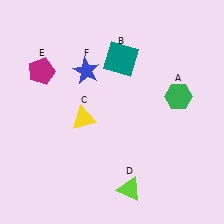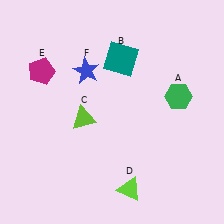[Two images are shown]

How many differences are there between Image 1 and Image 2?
There is 1 difference between the two images.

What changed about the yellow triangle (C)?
In Image 1, C is yellow. In Image 2, it changed to lime.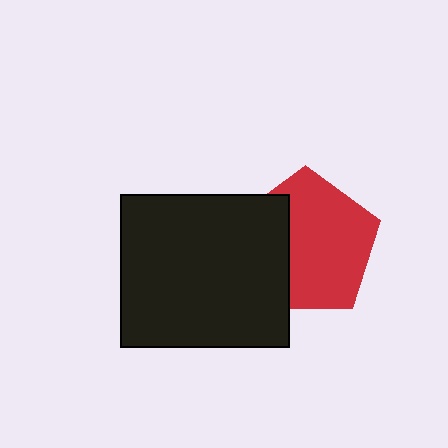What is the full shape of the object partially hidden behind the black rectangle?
The partially hidden object is a red pentagon.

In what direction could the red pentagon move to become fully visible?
The red pentagon could move right. That would shift it out from behind the black rectangle entirely.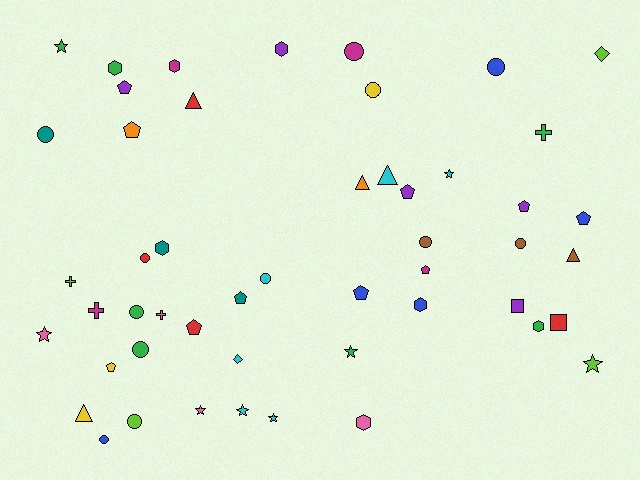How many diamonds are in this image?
There are 2 diamonds.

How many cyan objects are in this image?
There are 6 cyan objects.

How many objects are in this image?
There are 50 objects.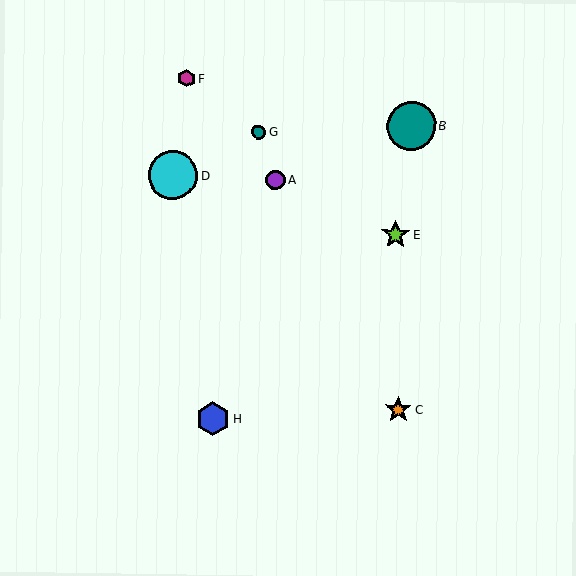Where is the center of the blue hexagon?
The center of the blue hexagon is at (213, 419).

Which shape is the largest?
The cyan circle (labeled D) is the largest.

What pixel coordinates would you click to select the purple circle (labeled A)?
Click at (275, 180) to select the purple circle A.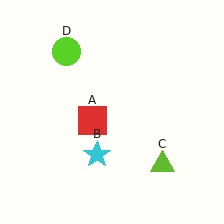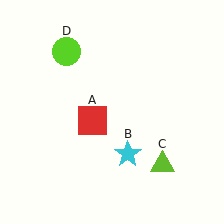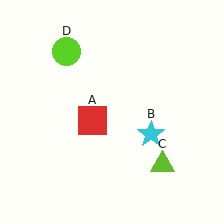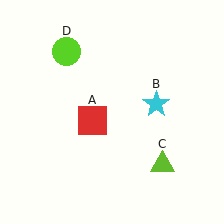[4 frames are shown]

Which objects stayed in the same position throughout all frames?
Red square (object A) and lime triangle (object C) and lime circle (object D) remained stationary.